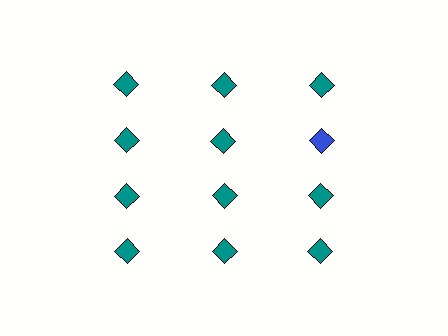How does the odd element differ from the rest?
It has a different color: blue instead of teal.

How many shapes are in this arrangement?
There are 12 shapes arranged in a grid pattern.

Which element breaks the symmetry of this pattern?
The blue diamond in the second row, center column breaks the symmetry. All other shapes are teal diamonds.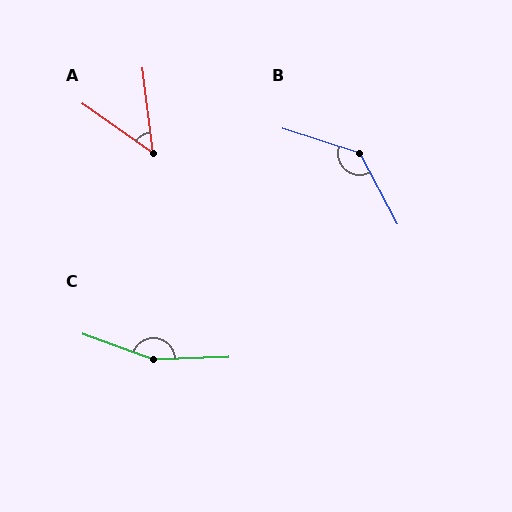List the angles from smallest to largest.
A (48°), B (136°), C (158°).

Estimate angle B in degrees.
Approximately 136 degrees.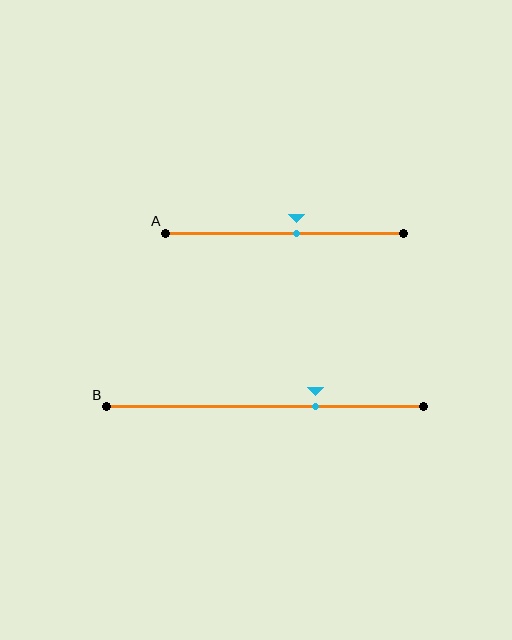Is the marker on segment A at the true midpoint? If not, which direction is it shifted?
No, the marker on segment A is shifted to the right by about 5% of the segment length.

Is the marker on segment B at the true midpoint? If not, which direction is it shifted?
No, the marker on segment B is shifted to the right by about 16% of the segment length.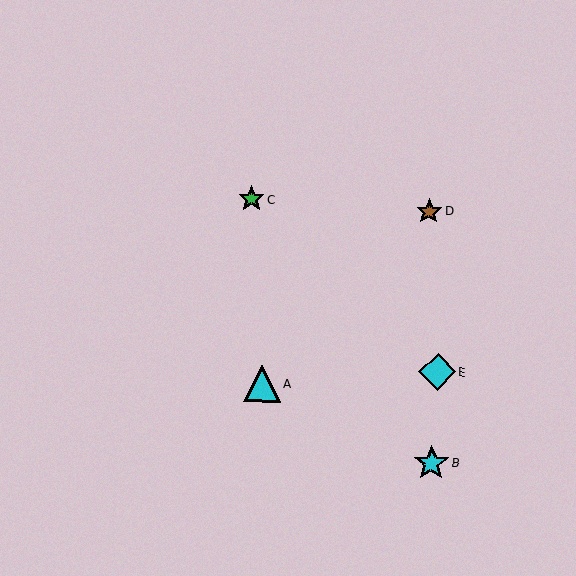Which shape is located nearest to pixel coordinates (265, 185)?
The green star (labeled C) at (251, 199) is nearest to that location.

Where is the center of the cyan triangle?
The center of the cyan triangle is at (262, 383).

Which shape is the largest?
The cyan triangle (labeled A) is the largest.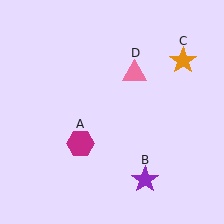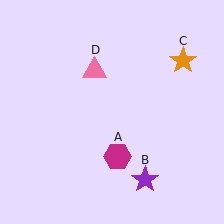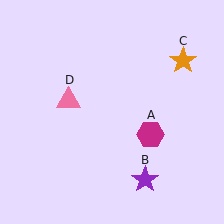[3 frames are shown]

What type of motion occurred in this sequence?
The magenta hexagon (object A), pink triangle (object D) rotated counterclockwise around the center of the scene.